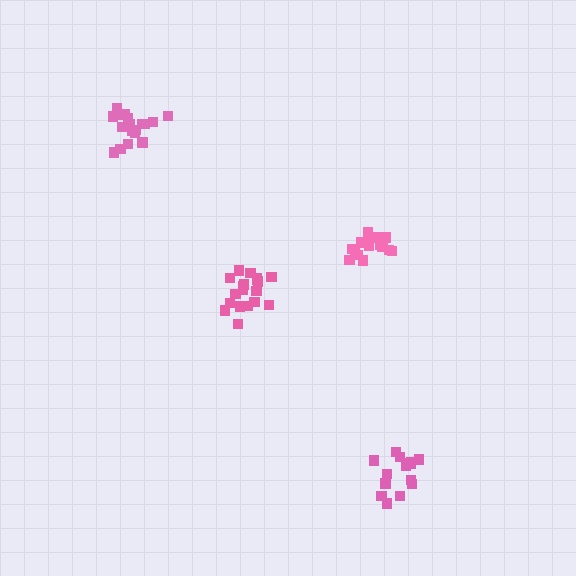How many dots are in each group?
Group 1: 19 dots, Group 2: 16 dots, Group 3: 19 dots, Group 4: 14 dots (68 total).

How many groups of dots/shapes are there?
There are 4 groups.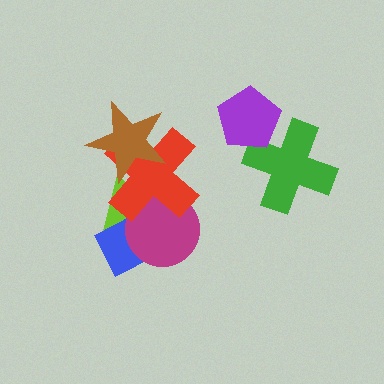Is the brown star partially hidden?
No, no other shape covers it.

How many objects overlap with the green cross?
1 object overlaps with the green cross.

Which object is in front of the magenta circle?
The red cross is in front of the magenta circle.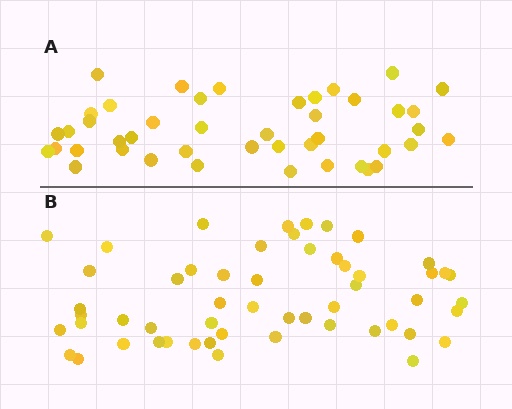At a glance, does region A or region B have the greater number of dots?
Region B (the bottom region) has more dots.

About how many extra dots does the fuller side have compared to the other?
Region B has roughly 10 or so more dots than region A.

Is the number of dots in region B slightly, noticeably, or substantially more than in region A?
Region B has only slightly more — the two regions are fairly close. The ratio is roughly 1.2 to 1.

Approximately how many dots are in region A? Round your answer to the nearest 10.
About 40 dots. (The exact count is 44, which rounds to 40.)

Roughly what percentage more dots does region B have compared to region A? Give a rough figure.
About 25% more.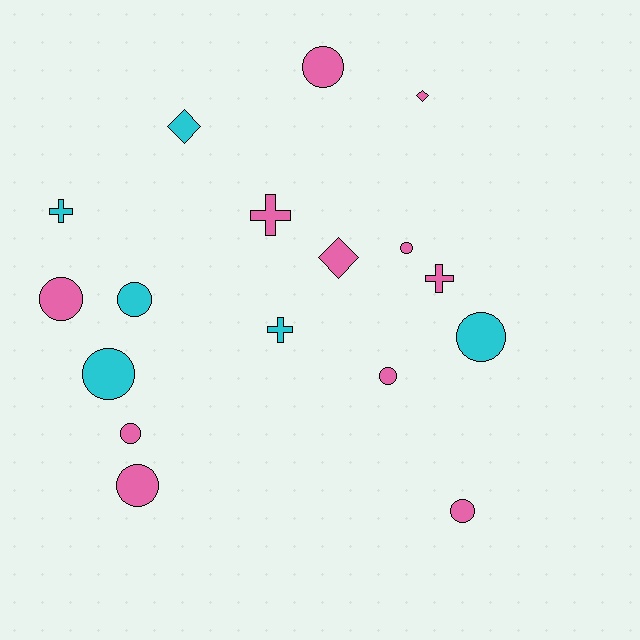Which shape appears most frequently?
Circle, with 10 objects.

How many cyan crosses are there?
There are 2 cyan crosses.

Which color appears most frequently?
Pink, with 11 objects.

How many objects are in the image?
There are 17 objects.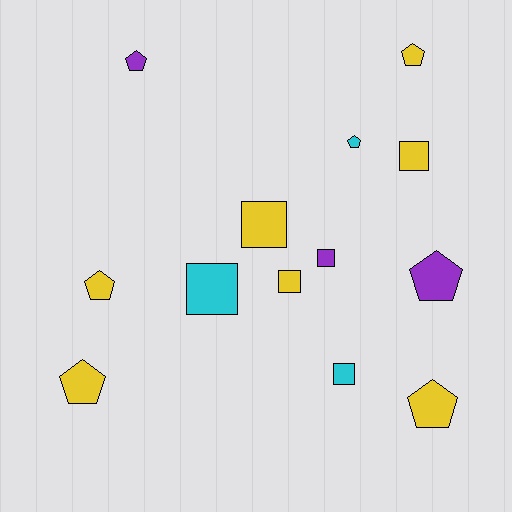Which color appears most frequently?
Yellow, with 7 objects.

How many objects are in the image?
There are 13 objects.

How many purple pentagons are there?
There are 2 purple pentagons.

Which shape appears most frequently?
Pentagon, with 7 objects.